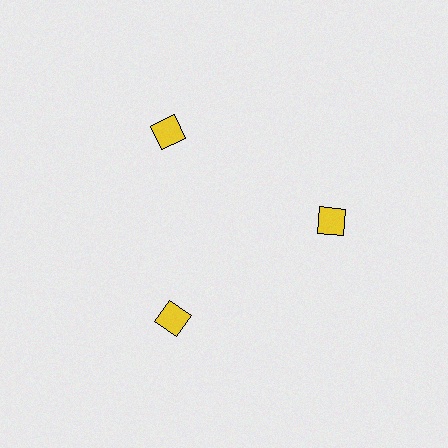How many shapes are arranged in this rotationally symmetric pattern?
There are 3 shapes, arranged in 3 groups of 1.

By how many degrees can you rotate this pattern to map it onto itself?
The pattern maps onto itself every 120 degrees of rotation.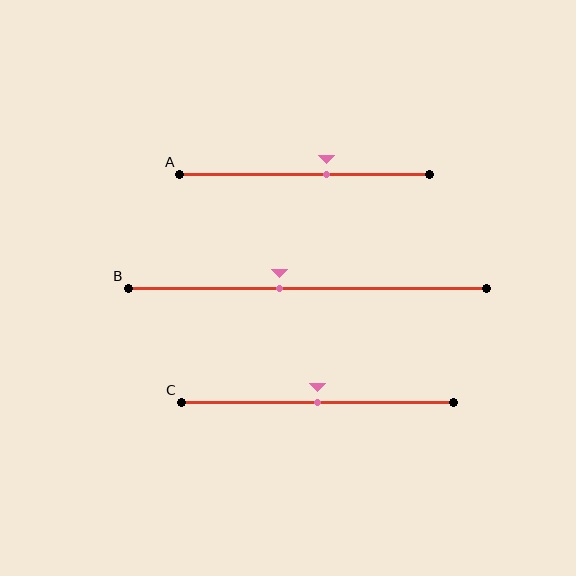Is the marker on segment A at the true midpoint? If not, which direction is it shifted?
No, the marker on segment A is shifted to the right by about 9% of the segment length.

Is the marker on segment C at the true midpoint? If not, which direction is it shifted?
Yes, the marker on segment C is at the true midpoint.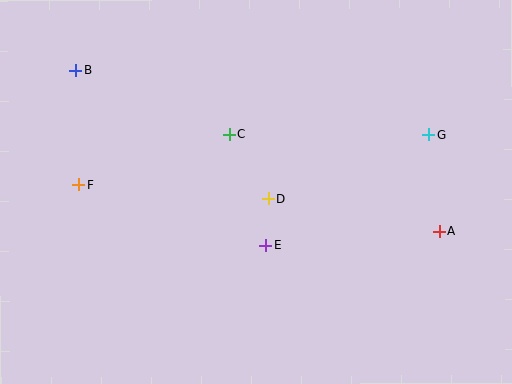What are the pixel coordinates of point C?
Point C is at (229, 135).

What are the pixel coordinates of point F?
Point F is at (79, 185).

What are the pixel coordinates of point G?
Point G is at (428, 135).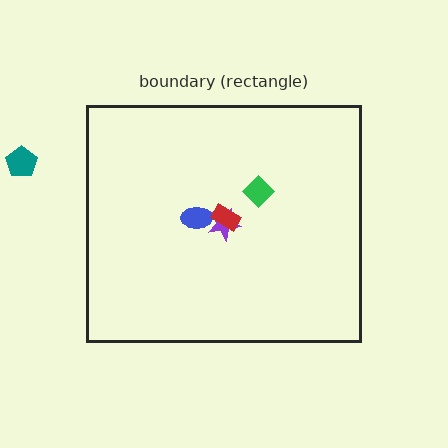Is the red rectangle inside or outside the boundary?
Inside.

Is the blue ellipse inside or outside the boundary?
Inside.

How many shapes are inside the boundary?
4 inside, 1 outside.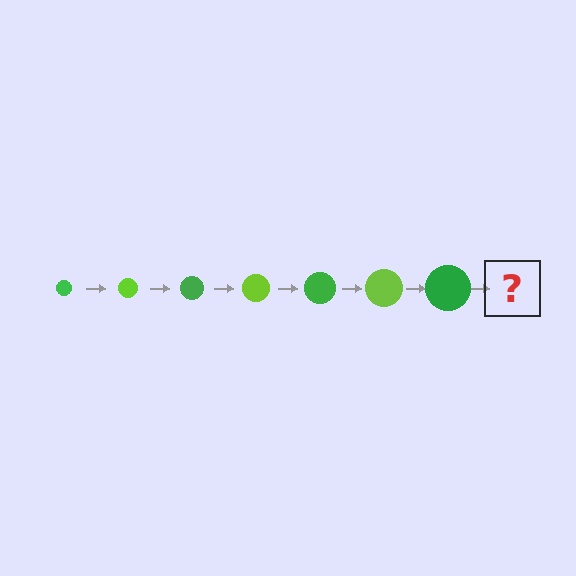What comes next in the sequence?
The next element should be a lime circle, larger than the previous one.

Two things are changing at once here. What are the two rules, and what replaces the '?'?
The two rules are that the circle grows larger each step and the color cycles through green and lime. The '?' should be a lime circle, larger than the previous one.